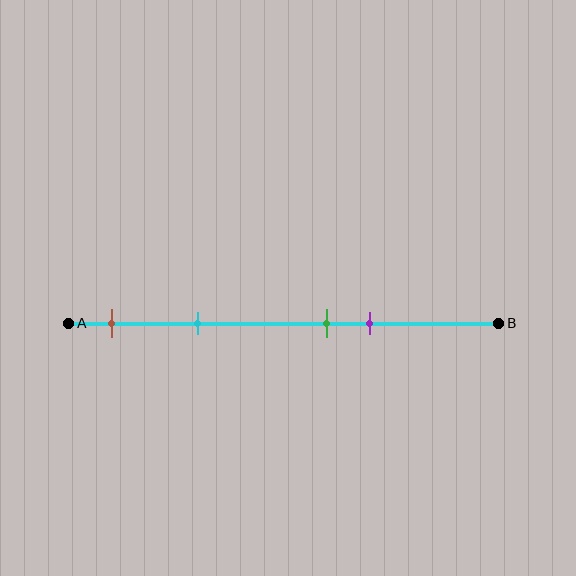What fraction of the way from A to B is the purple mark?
The purple mark is approximately 70% (0.7) of the way from A to B.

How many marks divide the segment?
There are 4 marks dividing the segment.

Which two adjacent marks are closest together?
The green and purple marks are the closest adjacent pair.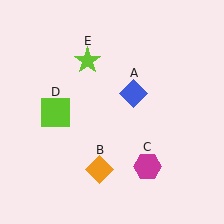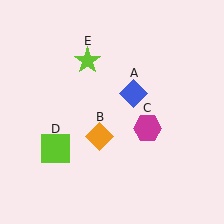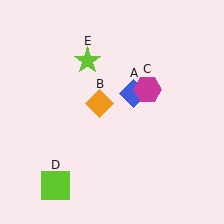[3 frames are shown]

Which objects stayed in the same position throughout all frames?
Blue diamond (object A) and lime star (object E) remained stationary.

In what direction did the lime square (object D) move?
The lime square (object D) moved down.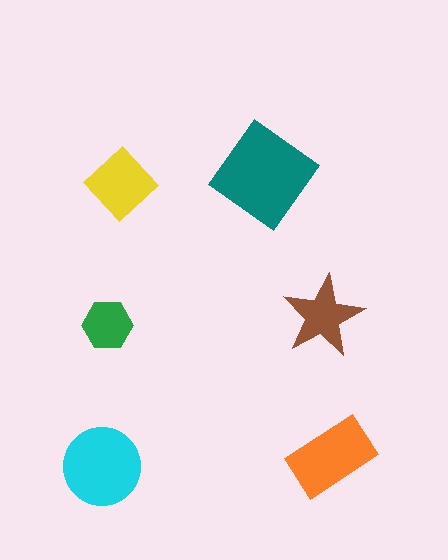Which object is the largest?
The teal diamond.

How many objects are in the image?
There are 6 objects in the image.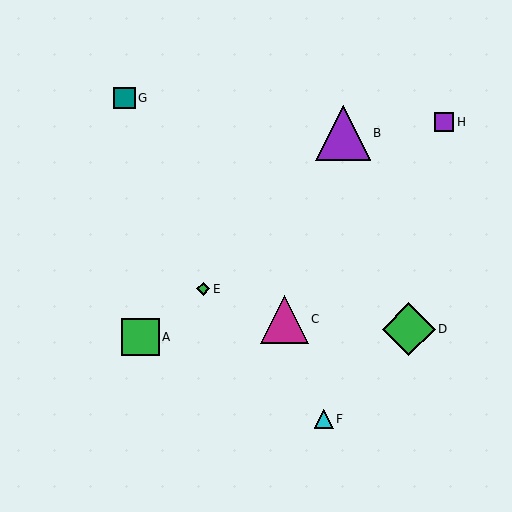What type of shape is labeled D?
Shape D is a green diamond.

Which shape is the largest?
The purple triangle (labeled B) is the largest.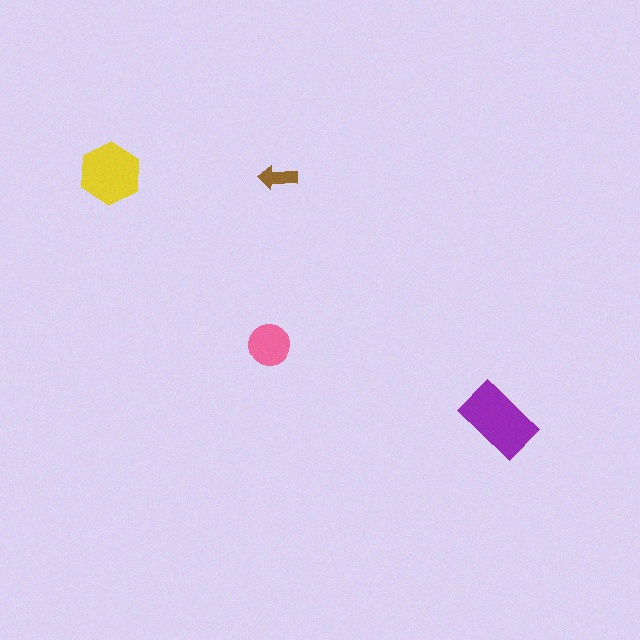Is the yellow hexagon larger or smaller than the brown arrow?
Larger.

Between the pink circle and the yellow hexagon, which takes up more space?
The yellow hexagon.